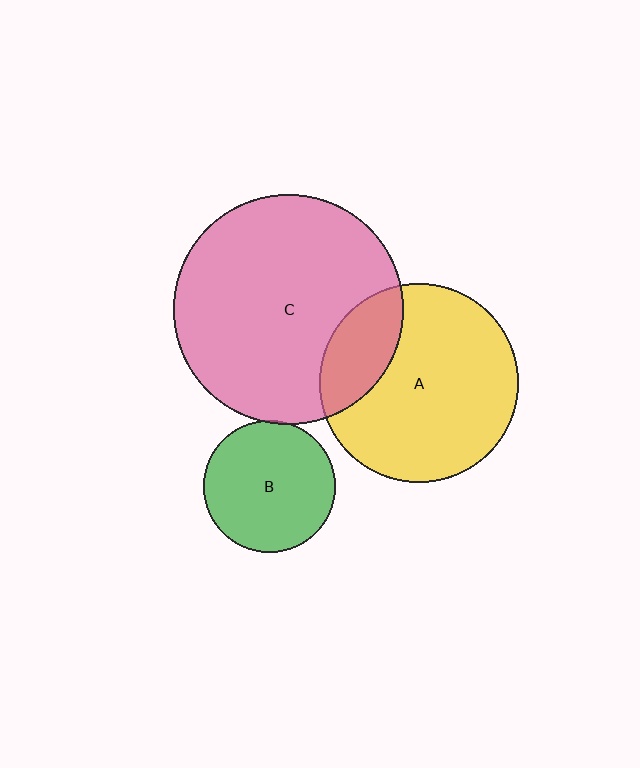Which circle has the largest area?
Circle C (pink).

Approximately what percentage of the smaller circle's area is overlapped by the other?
Approximately 5%.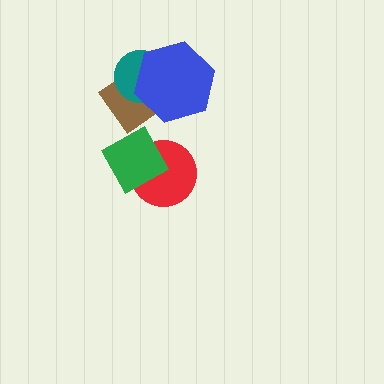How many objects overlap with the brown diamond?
3 objects overlap with the brown diamond.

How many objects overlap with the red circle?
1 object overlaps with the red circle.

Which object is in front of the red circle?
The green diamond is in front of the red circle.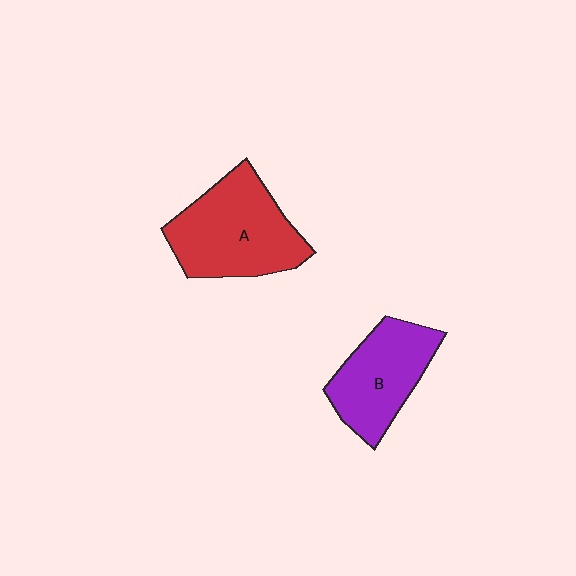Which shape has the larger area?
Shape A (red).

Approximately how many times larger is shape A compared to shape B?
Approximately 1.3 times.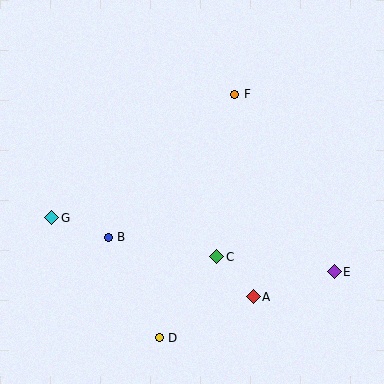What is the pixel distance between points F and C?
The distance between F and C is 164 pixels.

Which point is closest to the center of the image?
Point C at (217, 257) is closest to the center.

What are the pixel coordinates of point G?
Point G is at (52, 218).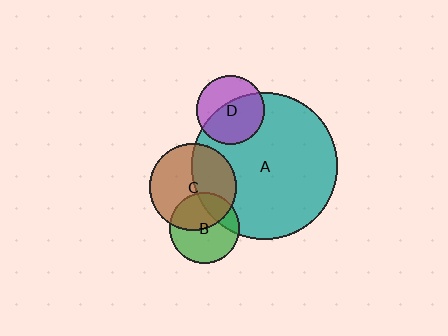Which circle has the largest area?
Circle A (teal).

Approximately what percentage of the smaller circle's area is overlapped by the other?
Approximately 60%.